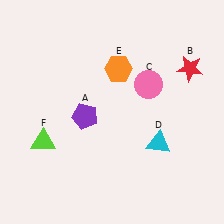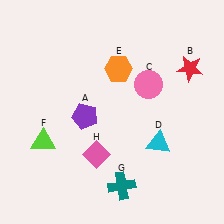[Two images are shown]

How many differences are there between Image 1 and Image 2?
There are 2 differences between the two images.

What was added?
A teal cross (G), a pink diamond (H) were added in Image 2.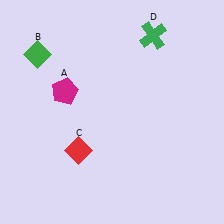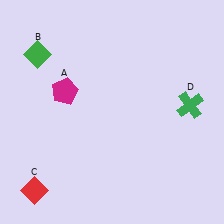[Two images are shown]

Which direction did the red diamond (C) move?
The red diamond (C) moved left.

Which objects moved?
The objects that moved are: the red diamond (C), the green cross (D).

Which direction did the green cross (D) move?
The green cross (D) moved down.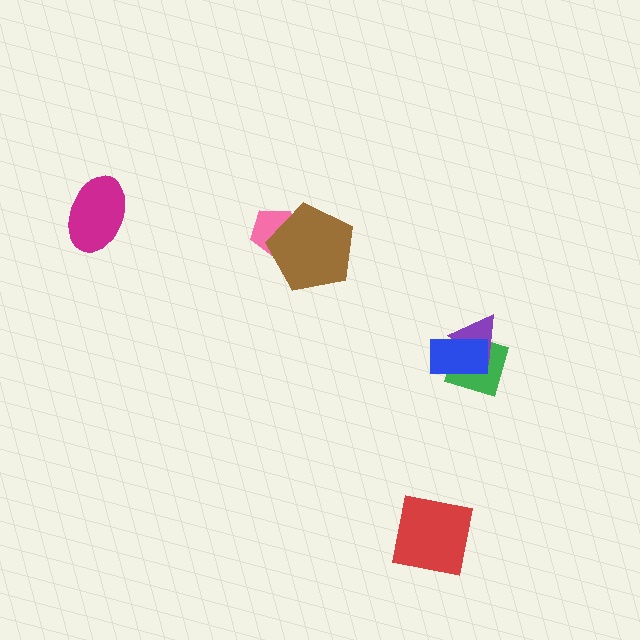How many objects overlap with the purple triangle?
2 objects overlap with the purple triangle.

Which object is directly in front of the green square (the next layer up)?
The purple triangle is directly in front of the green square.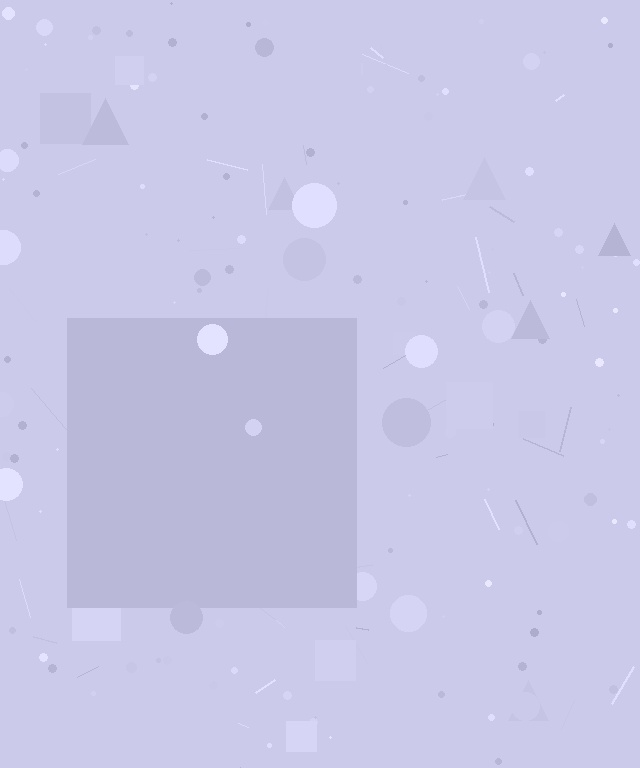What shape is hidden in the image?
A square is hidden in the image.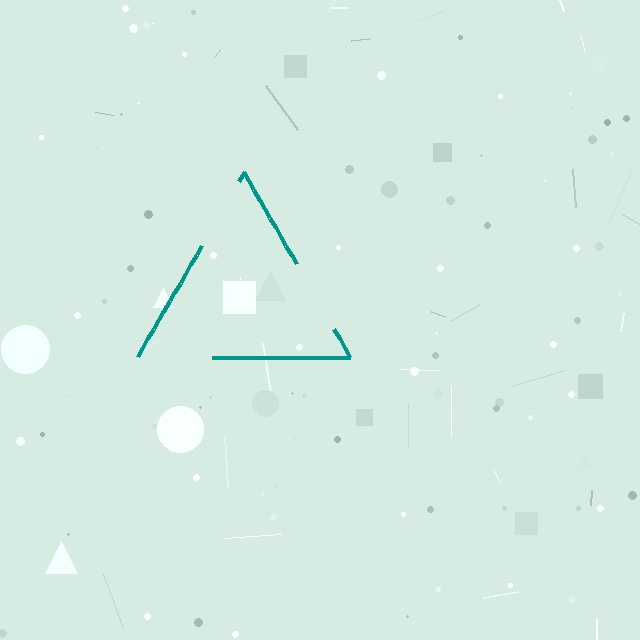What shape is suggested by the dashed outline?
The dashed outline suggests a triangle.